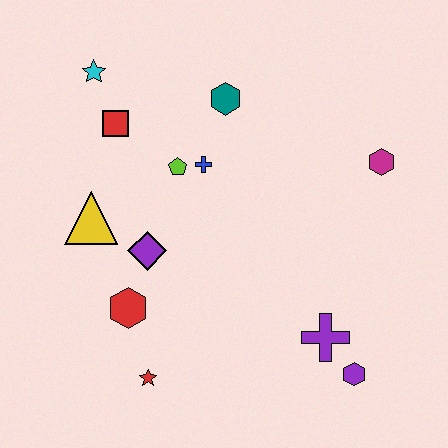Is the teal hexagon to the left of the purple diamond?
No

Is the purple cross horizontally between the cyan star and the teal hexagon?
No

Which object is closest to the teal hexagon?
The blue cross is closest to the teal hexagon.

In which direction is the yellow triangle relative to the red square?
The yellow triangle is below the red square.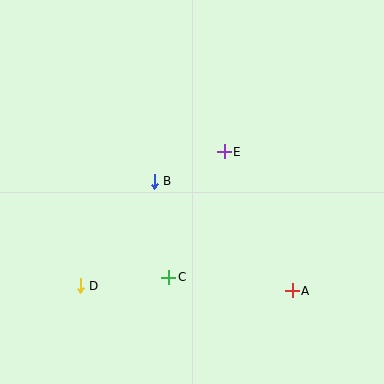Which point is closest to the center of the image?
Point B at (154, 181) is closest to the center.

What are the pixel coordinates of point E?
Point E is at (224, 152).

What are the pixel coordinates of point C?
Point C is at (169, 277).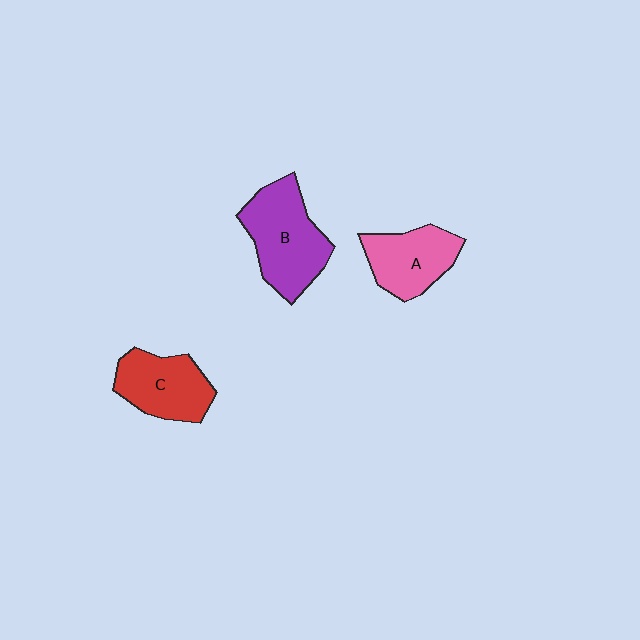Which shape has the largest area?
Shape B (purple).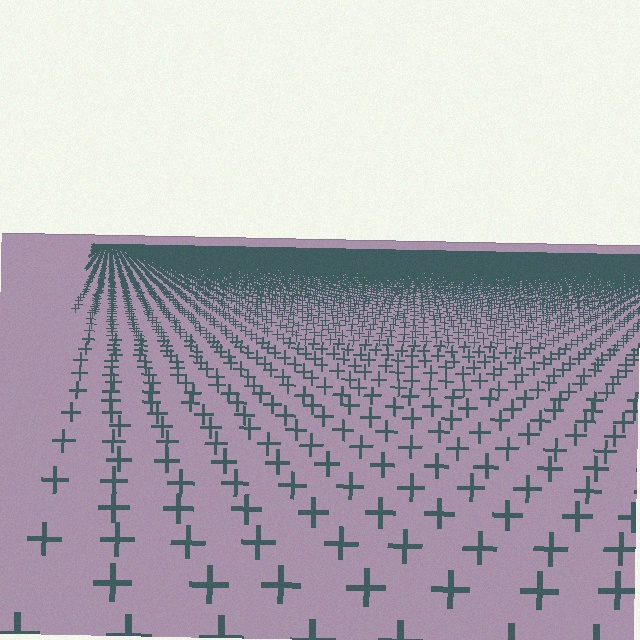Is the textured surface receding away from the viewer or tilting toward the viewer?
The surface is receding away from the viewer. Texture elements get smaller and denser toward the top.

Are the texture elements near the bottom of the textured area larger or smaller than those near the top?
Larger. Near the bottom, elements are closer to the viewer and appear at a bigger on-screen size.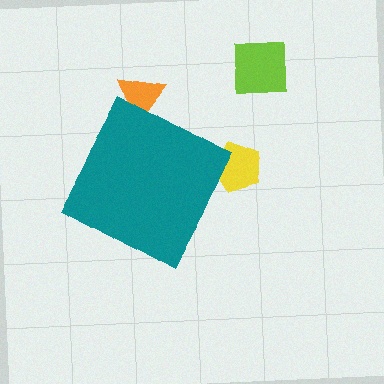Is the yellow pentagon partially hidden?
Yes, the yellow pentagon is partially hidden behind the teal diamond.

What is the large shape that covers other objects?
A teal diamond.